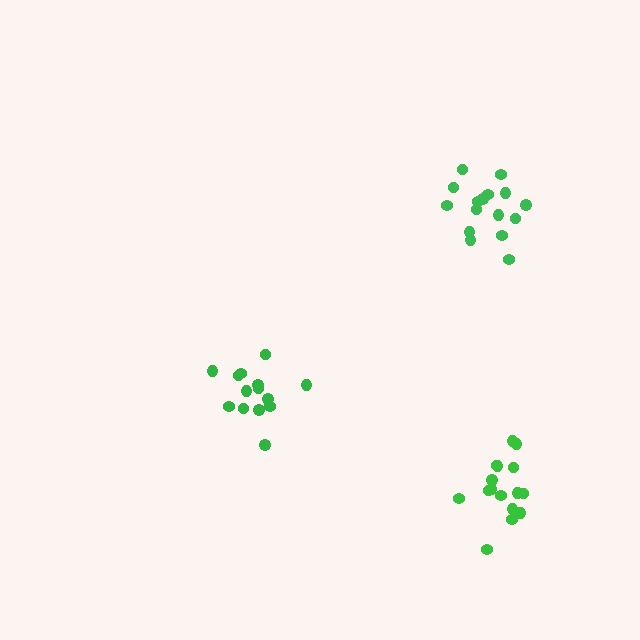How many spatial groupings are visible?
There are 3 spatial groupings.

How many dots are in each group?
Group 1: 16 dots, Group 2: 16 dots, Group 3: 14 dots (46 total).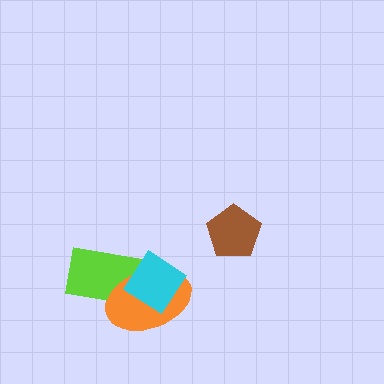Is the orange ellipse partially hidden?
Yes, it is partially covered by another shape.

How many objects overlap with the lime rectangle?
2 objects overlap with the lime rectangle.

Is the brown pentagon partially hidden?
No, no other shape covers it.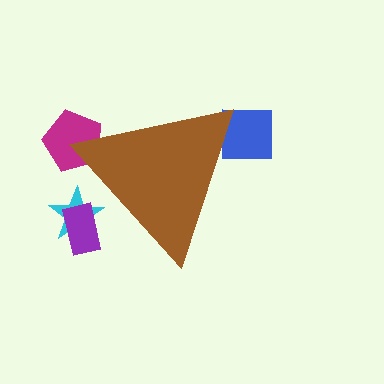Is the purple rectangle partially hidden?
Yes, the purple rectangle is partially hidden behind the brown triangle.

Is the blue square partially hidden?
Yes, the blue square is partially hidden behind the brown triangle.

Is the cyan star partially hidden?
Yes, the cyan star is partially hidden behind the brown triangle.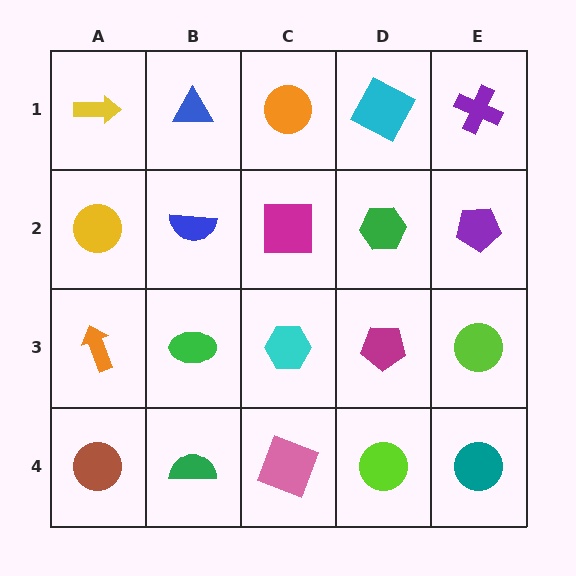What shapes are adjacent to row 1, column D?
A green hexagon (row 2, column D), an orange circle (row 1, column C), a purple cross (row 1, column E).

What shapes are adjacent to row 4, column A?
An orange arrow (row 3, column A), a green semicircle (row 4, column B).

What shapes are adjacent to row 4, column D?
A magenta pentagon (row 3, column D), a pink square (row 4, column C), a teal circle (row 4, column E).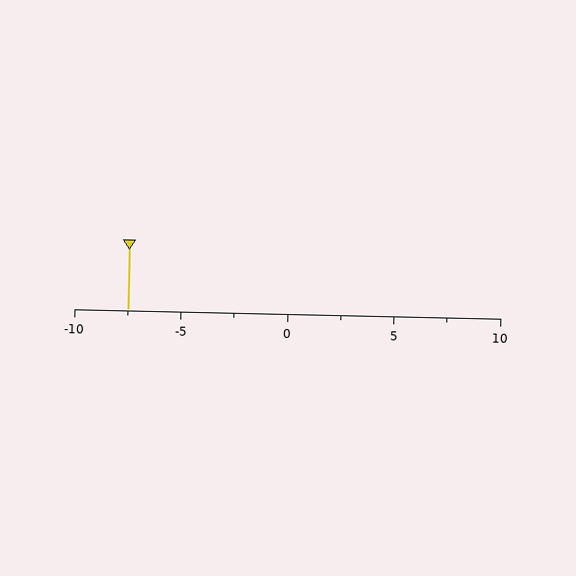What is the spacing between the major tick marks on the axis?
The major ticks are spaced 5 apart.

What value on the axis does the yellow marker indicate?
The marker indicates approximately -7.5.